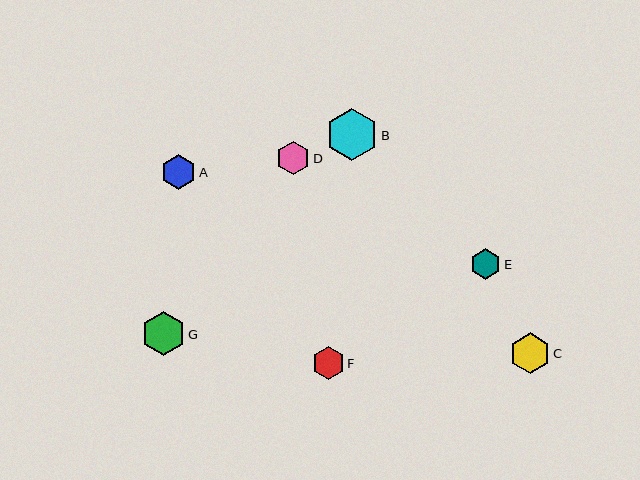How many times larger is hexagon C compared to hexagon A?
Hexagon C is approximately 1.1 times the size of hexagon A.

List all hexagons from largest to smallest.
From largest to smallest: B, G, C, A, D, F, E.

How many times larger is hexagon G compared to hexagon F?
Hexagon G is approximately 1.4 times the size of hexagon F.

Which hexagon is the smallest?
Hexagon E is the smallest with a size of approximately 31 pixels.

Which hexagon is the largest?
Hexagon B is the largest with a size of approximately 52 pixels.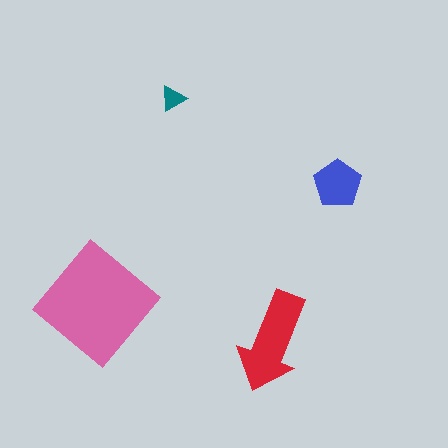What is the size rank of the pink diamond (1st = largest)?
1st.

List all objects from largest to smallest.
The pink diamond, the red arrow, the blue pentagon, the teal triangle.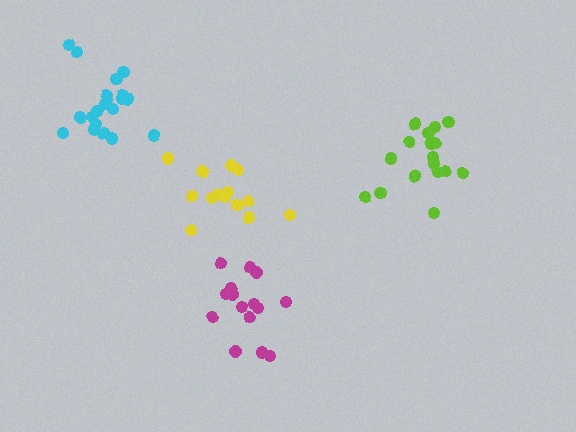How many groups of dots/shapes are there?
There are 4 groups.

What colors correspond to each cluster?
The clusters are colored: cyan, lime, yellow, magenta.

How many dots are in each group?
Group 1: 20 dots, Group 2: 17 dots, Group 3: 14 dots, Group 4: 15 dots (66 total).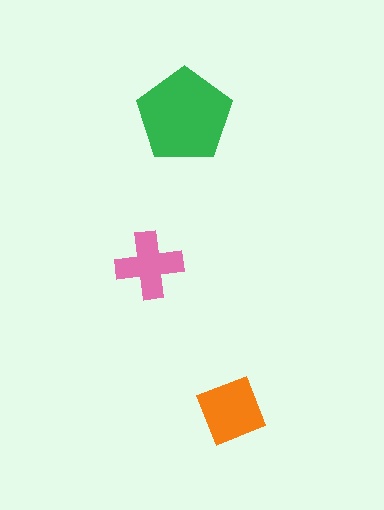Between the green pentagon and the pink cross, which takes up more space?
The green pentagon.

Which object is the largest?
The green pentagon.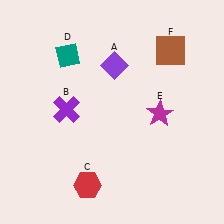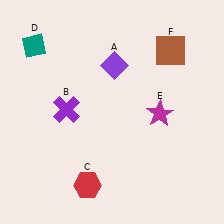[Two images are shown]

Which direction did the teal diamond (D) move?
The teal diamond (D) moved left.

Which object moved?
The teal diamond (D) moved left.